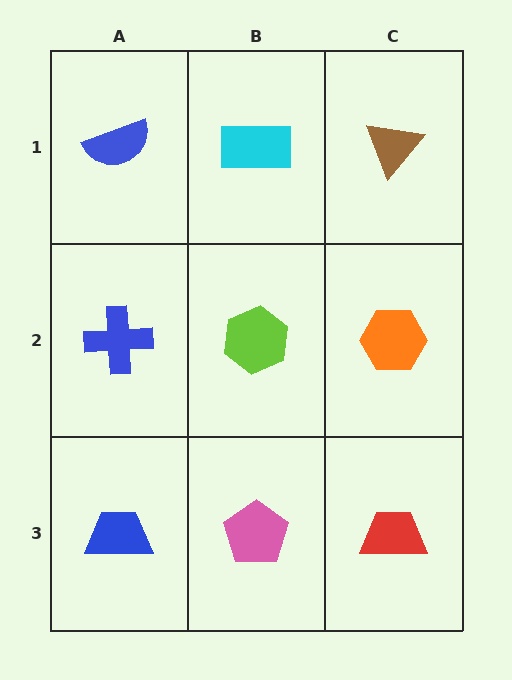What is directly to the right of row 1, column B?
A brown triangle.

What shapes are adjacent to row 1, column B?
A lime hexagon (row 2, column B), a blue semicircle (row 1, column A), a brown triangle (row 1, column C).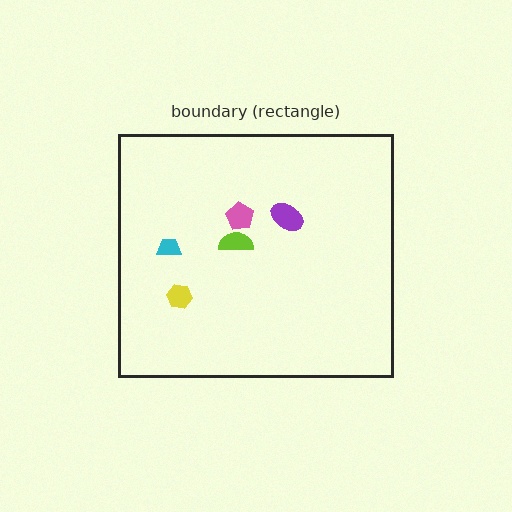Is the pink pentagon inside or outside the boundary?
Inside.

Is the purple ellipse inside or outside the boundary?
Inside.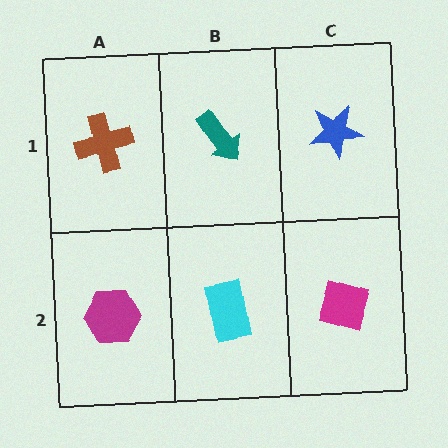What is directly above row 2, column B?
A teal arrow.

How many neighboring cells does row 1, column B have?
3.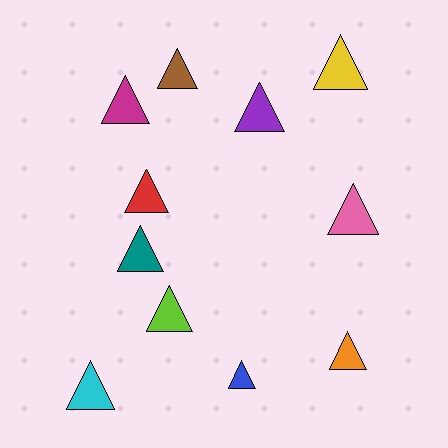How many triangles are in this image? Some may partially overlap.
There are 11 triangles.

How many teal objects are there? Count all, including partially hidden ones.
There is 1 teal object.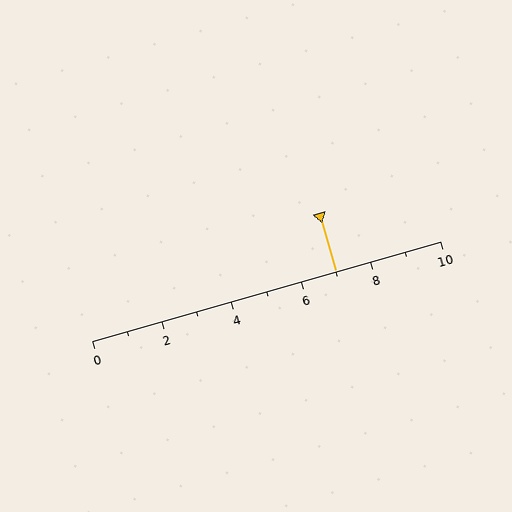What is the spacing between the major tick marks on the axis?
The major ticks are spaced 2 apart.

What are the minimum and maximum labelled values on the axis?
The axis runs from 0 to 10.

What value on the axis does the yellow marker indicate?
The marker indicates approximately 7.